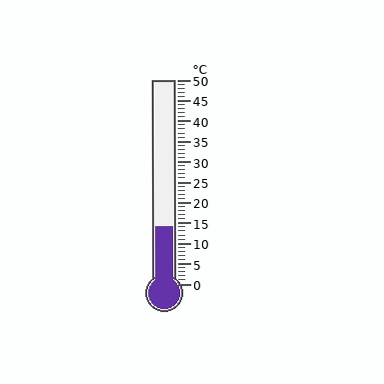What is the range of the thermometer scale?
The thermometer scale ranges from 0°C to 50°C.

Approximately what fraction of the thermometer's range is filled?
The thermometer is filled to approximately 30% of its range.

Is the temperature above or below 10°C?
The temperature is above 10°C.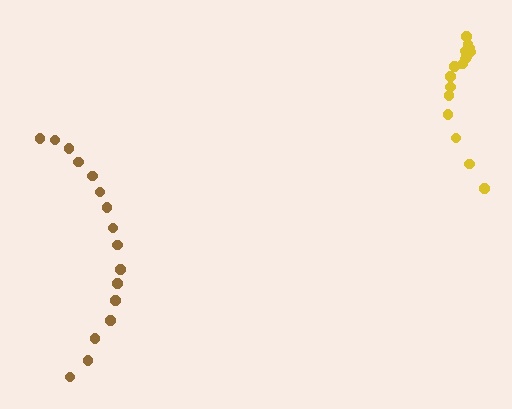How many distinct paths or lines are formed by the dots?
There are 2 distinct paths.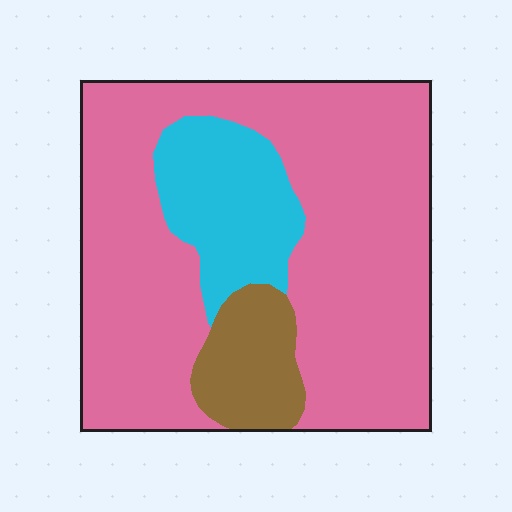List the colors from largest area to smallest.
From largest to smallest: pink, cyan, brown.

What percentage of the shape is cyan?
Cyan takes up less than a quarter of the shape.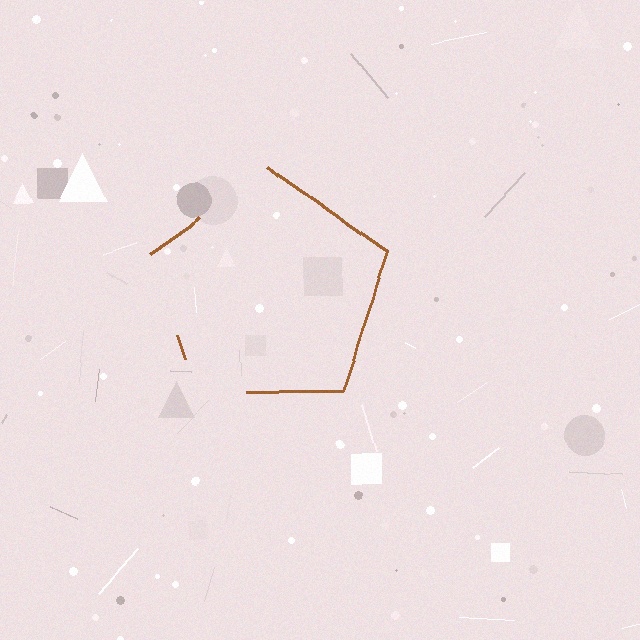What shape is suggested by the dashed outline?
The dashed outline suggests a pentagon.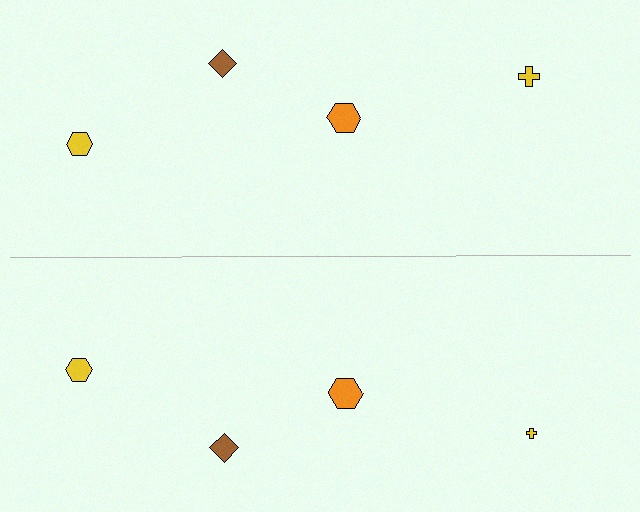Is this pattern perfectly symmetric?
No, the pattern is not perfectly symmetric. The yellow cross on the bottom side has a different size than its mirror counterpart.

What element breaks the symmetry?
The yellow cross on the bottom side has a different size than its mirror counterpart.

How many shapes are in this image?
There are 8 shapes in this image.